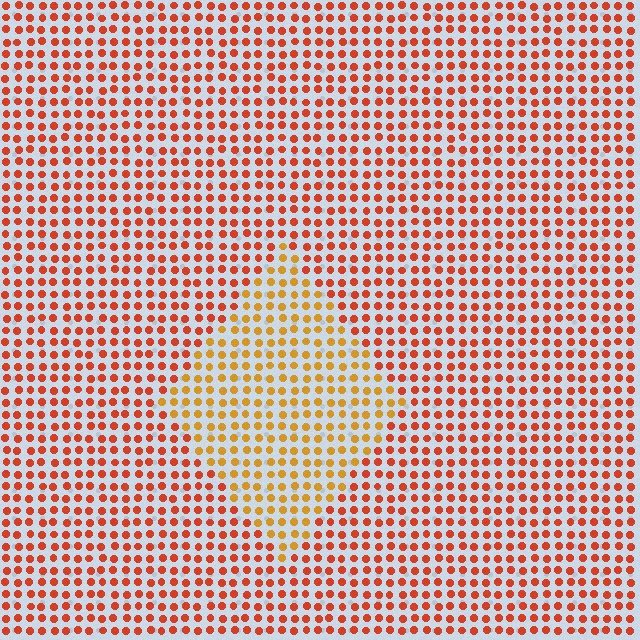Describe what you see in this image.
The image is filled with small red elements in a uniform arrangement. A diamond-shaped region is visible where the elements are tinted to a slightly different hue, forming a subtle color boundary.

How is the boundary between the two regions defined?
The boundary is defined purely by a slight shift in hue (about 31 degrees). Spacing, size, and orientation are identical on both sides.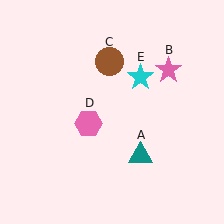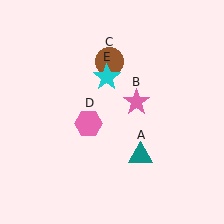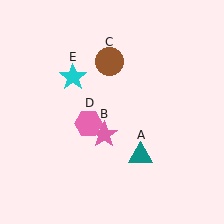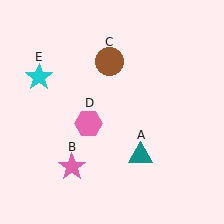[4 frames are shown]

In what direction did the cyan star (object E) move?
The cyan star (object E) moved left.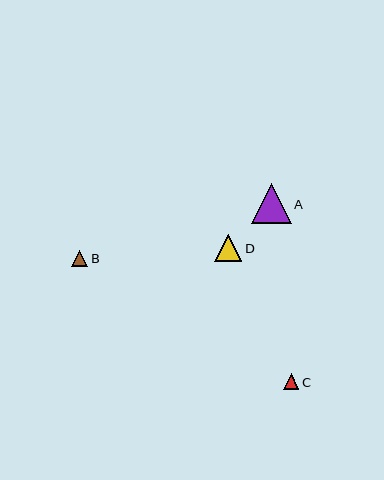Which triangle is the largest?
Triangle A is the largest with a size of approximately 40 pixels.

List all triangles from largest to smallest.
From largest to smallest: A, D, B, C.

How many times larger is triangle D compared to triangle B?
Triangle D is approximately 1.7 times the size of triangle B.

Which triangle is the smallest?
Triangle C is the smallest with a size of approximately 16 pixels.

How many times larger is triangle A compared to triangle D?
Triangle A is approximately 1.5 times the size of triangle D.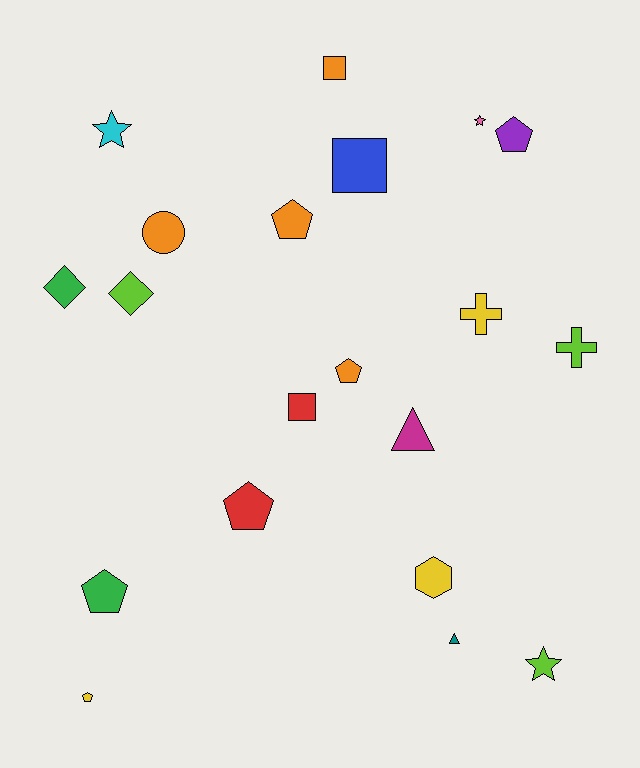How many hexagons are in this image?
There is 1 hexagon.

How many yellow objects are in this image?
There are 3 yellow objects.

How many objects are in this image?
There are 20 objects.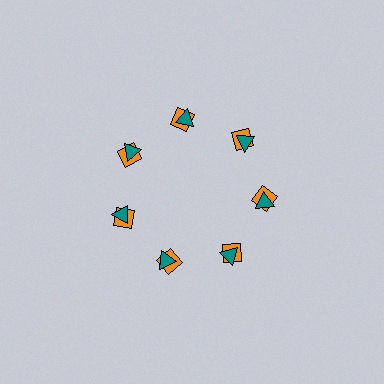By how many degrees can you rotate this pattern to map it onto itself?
The pattern maps onto itself every 51 degrees of rotation.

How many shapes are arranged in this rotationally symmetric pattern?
There are 14 shapes, arranged in 7 groups of 2.